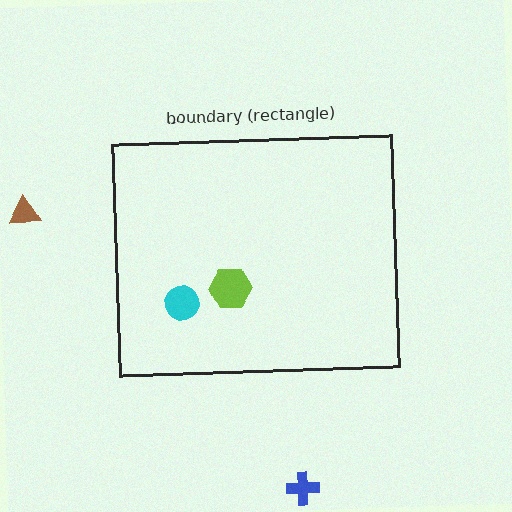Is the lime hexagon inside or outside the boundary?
Inside.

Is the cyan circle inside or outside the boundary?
Inside.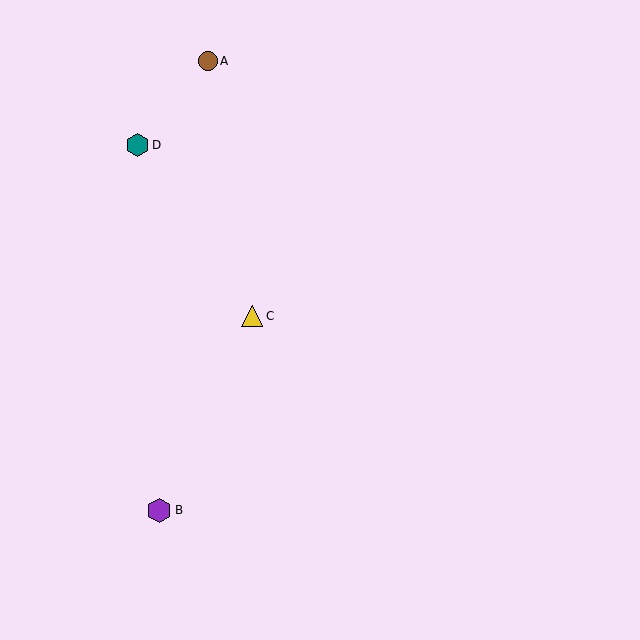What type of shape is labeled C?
Shape C is a yellow triangle.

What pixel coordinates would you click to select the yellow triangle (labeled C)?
Click at (252, 316) to select the yellow triangle C.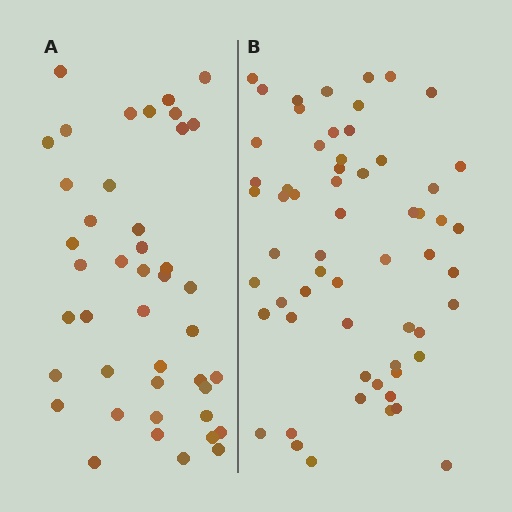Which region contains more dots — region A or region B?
Region B (the right region) has more dots.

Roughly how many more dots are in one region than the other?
Region B has approximately 15 more dots than region A.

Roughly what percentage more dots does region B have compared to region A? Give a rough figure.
About 40% more.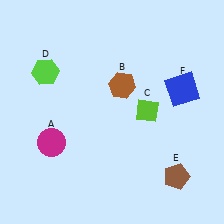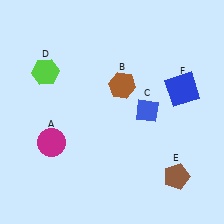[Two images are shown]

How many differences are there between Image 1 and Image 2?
There is 1 difference between the two images.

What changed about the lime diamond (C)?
In Image 1, C is lime. In Image 2, it changed to blue.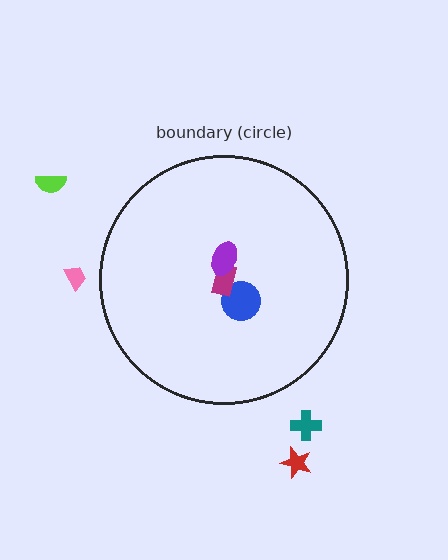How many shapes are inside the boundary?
3 inside, 4 outside.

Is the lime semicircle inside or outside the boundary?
Outside.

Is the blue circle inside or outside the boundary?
Inside.